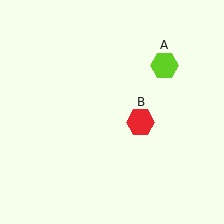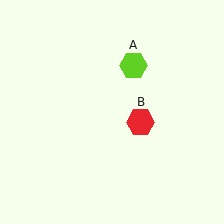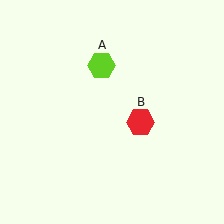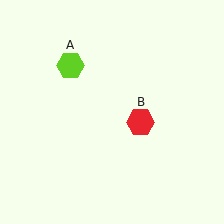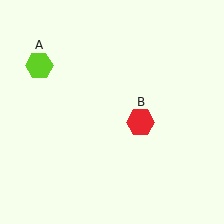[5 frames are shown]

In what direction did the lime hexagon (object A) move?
The lime hexagon (object A) moved left.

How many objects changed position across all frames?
1 object changed position: lime hexagon (object A).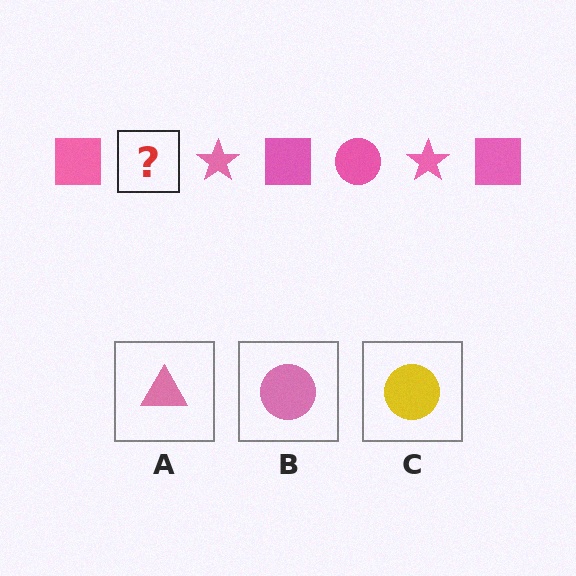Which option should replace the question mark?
Option B.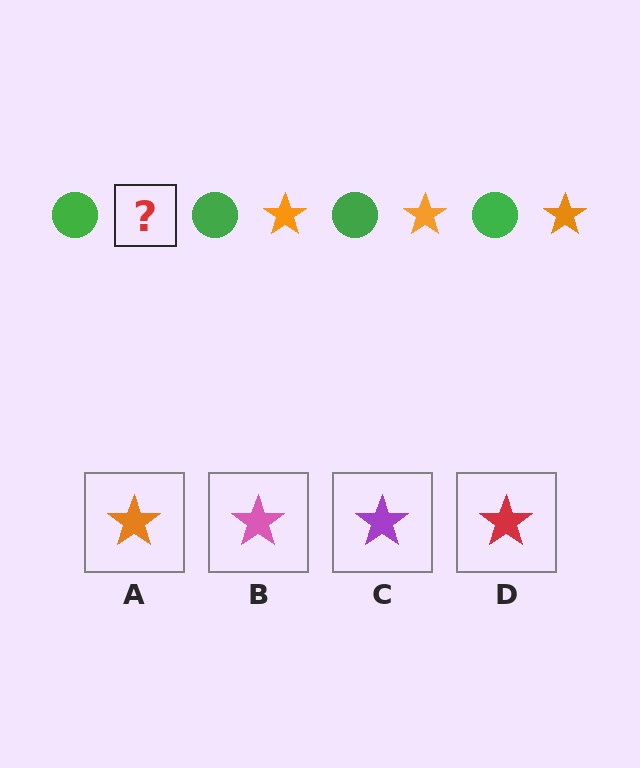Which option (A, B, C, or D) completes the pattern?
A.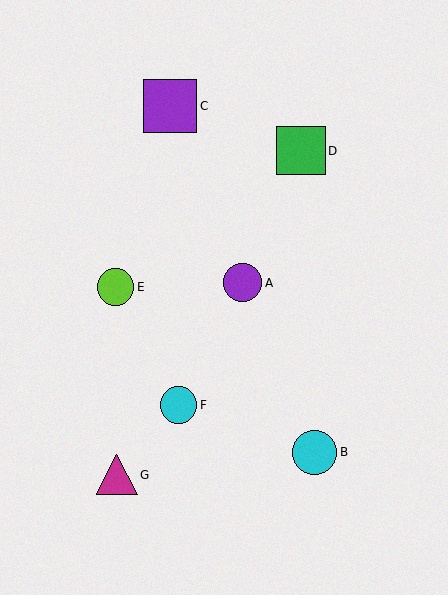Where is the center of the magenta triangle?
The center of the magenta triangle is at (117, 475).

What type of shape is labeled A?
Shape A is a purple circle.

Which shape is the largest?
The purple square (labeled C) is the largest.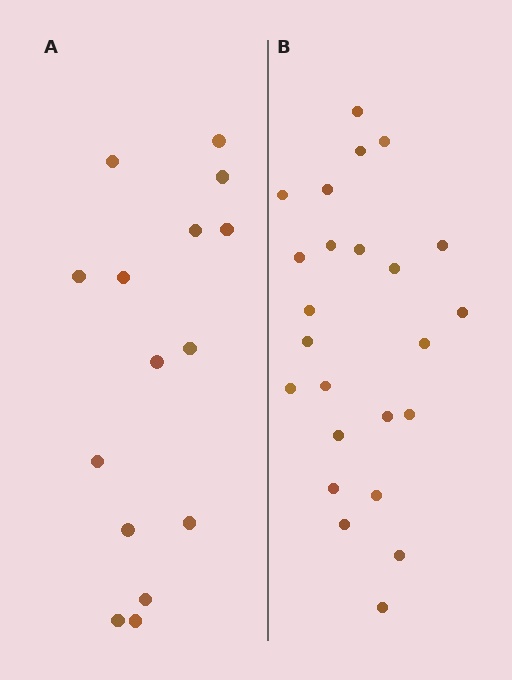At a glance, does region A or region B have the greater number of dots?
Region B (the right region) has more dots.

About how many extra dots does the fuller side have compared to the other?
Region B has roughly 8 or so more dots than region A.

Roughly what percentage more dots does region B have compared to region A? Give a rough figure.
About 60% more.